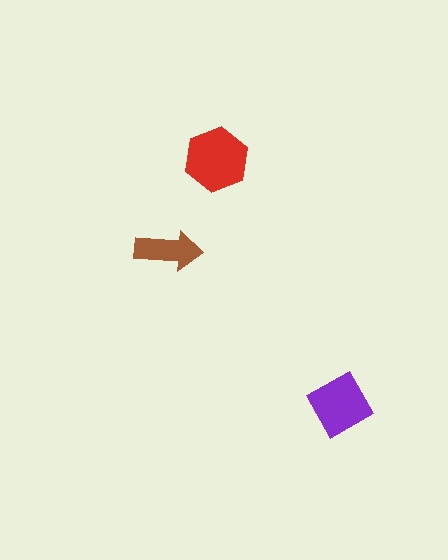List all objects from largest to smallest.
The red hexagon, the purple diamond, the brown arrow.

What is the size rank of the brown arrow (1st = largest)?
3rd.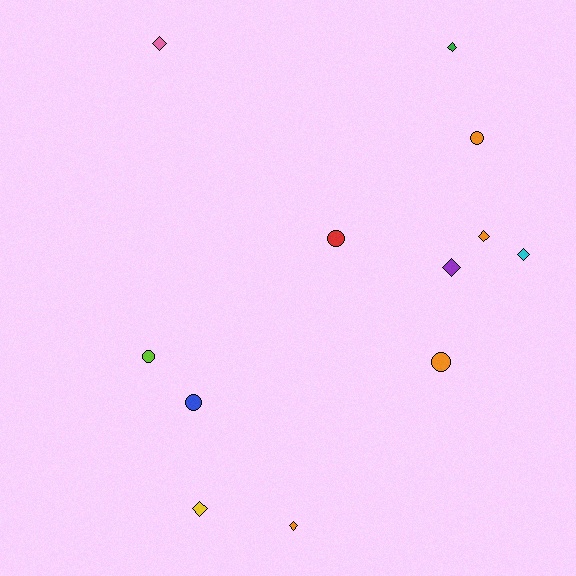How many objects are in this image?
There are 12 objects.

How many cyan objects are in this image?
There is 1 cyan object.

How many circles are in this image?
There are 5 circles.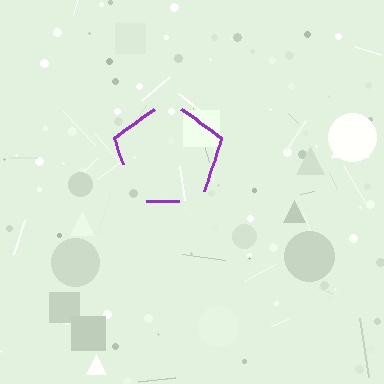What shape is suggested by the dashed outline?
The dashed outline suggests a pentagon.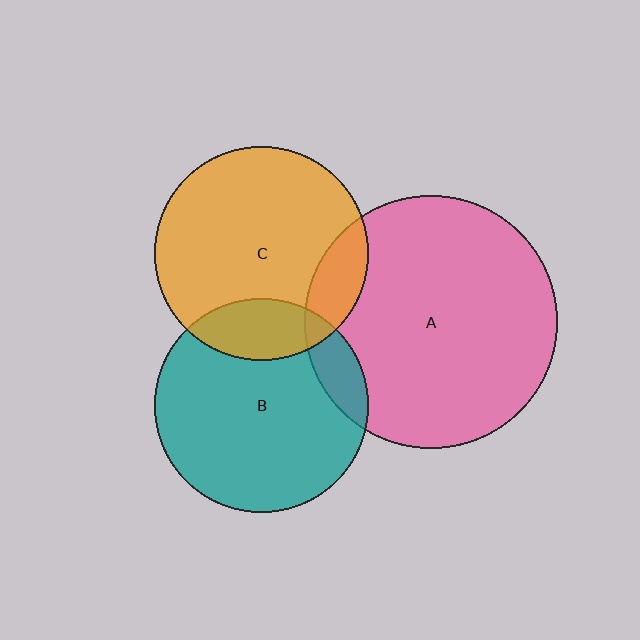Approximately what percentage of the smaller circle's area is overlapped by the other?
Approximately 20%.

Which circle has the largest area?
Circle A (pink).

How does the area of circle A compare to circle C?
Approximately 1.4 times.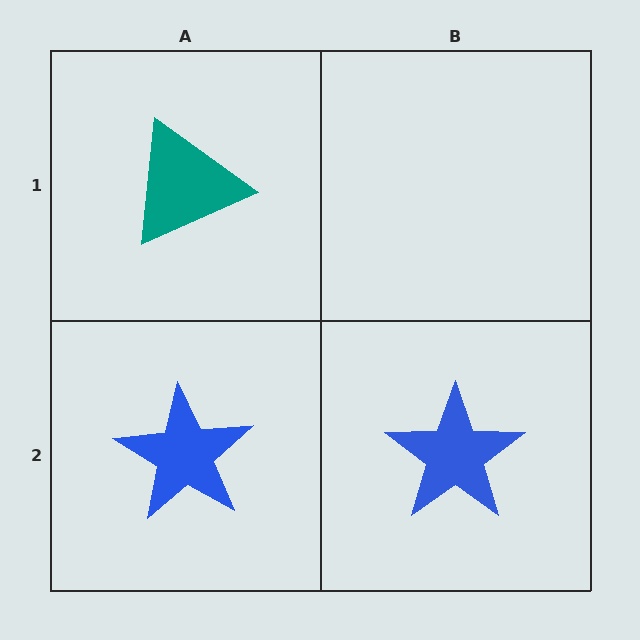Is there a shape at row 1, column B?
No, that cell is empty.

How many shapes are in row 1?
1 shape.